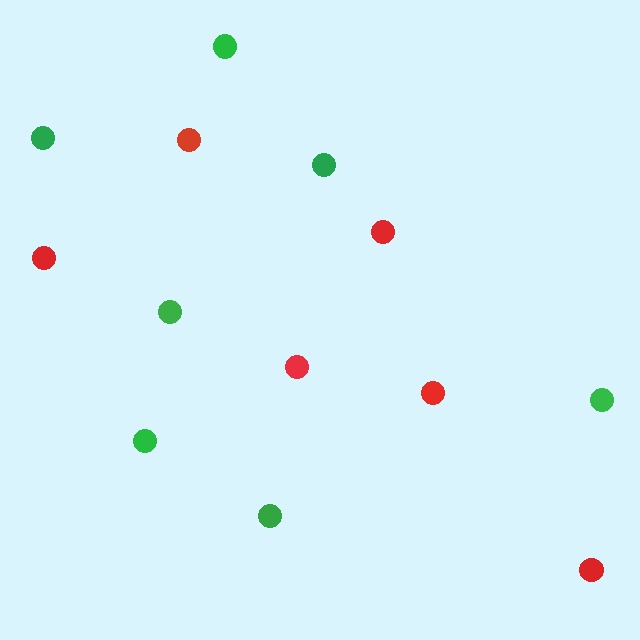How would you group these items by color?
There are 2 groups: one group of green circles (7) and one group of red circles (6).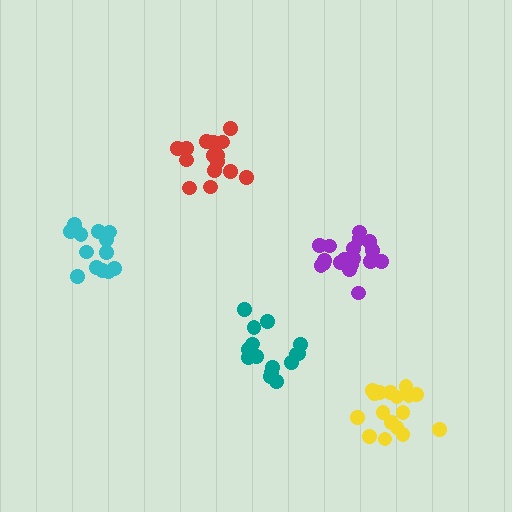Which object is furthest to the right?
The yellow cluster is rightmost.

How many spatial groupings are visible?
There are 5 spatial groupings.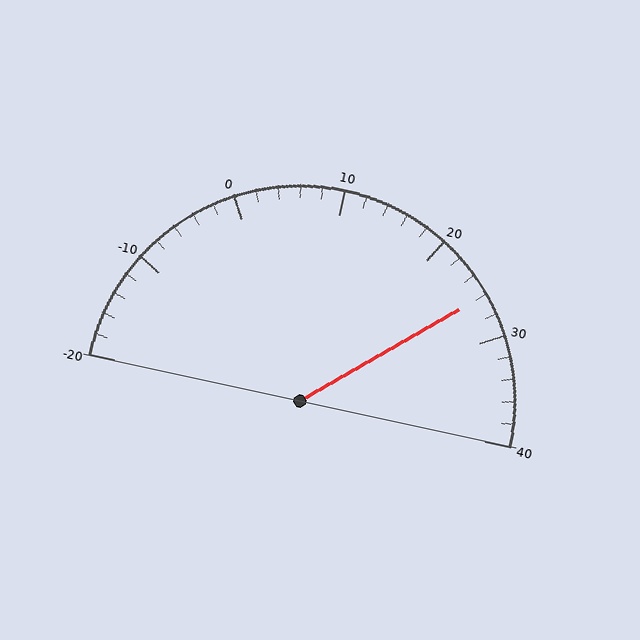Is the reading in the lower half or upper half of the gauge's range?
The reading is in the upper half of the range (-20 to 40).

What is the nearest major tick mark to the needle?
The nearest major tick mark is 30.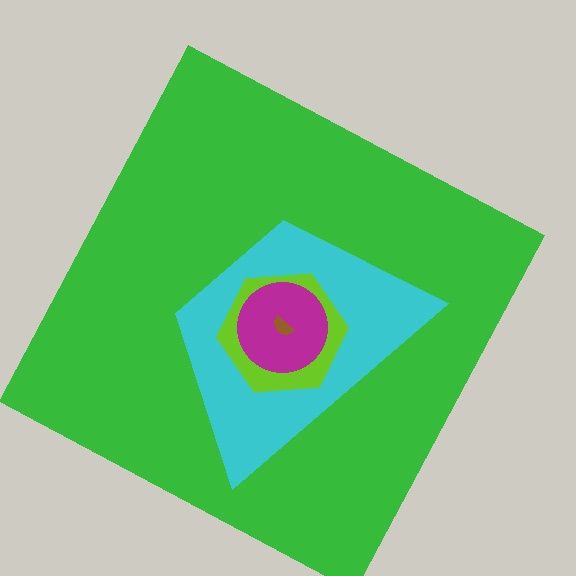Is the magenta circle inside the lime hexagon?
Yes.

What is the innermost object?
The brown semicircle.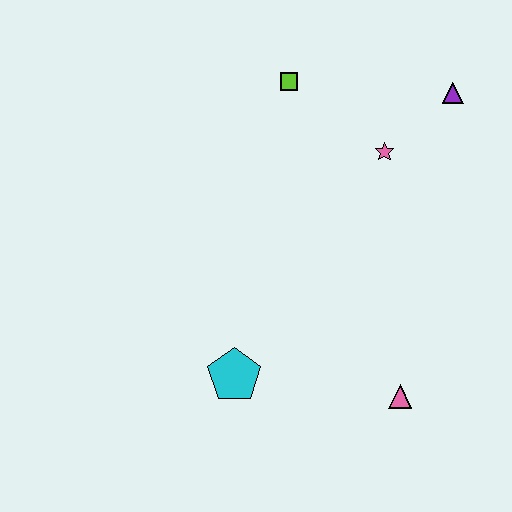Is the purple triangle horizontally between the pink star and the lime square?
No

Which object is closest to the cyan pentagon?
The pink triangle is closest to the cyan pentagon.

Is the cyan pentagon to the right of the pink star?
No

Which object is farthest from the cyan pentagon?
The purple triangle is farthest from the cyan pentagon.